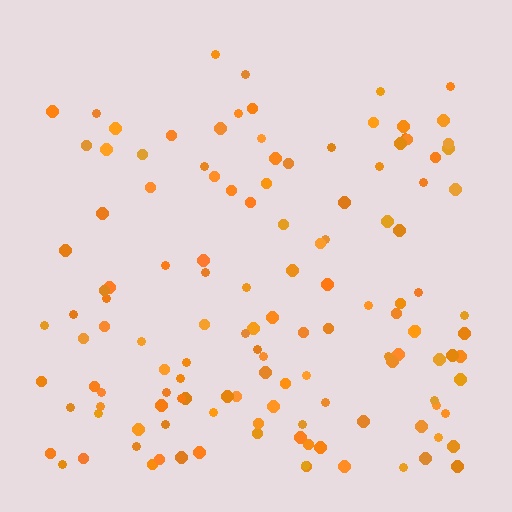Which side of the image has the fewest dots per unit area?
The top.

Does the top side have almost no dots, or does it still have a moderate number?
Still a moderate number, just noticeably fewer than the bottom.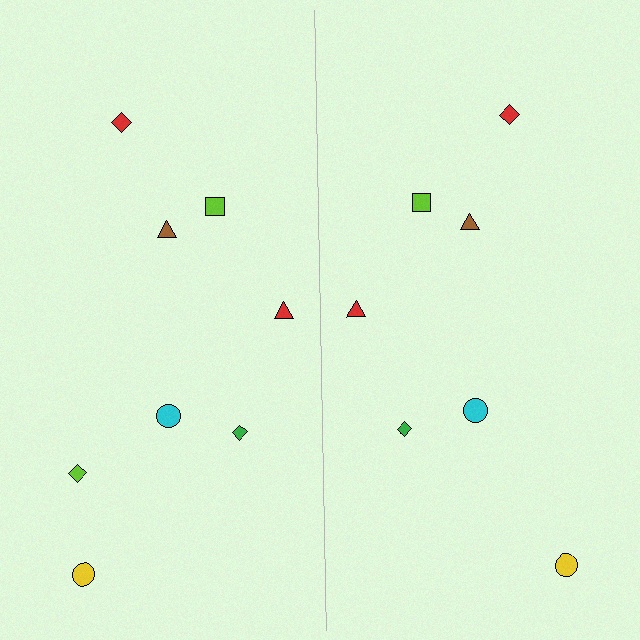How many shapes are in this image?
There are 15 shapes in this image.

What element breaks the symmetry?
A lime diamond is missing from the right side.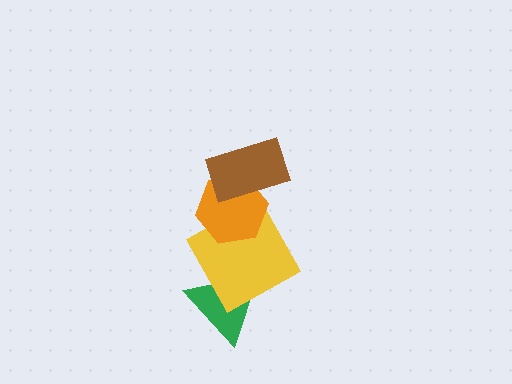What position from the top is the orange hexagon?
The orange hexagon is 2nd from the top.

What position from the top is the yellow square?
The yellow square is 3rd from the top.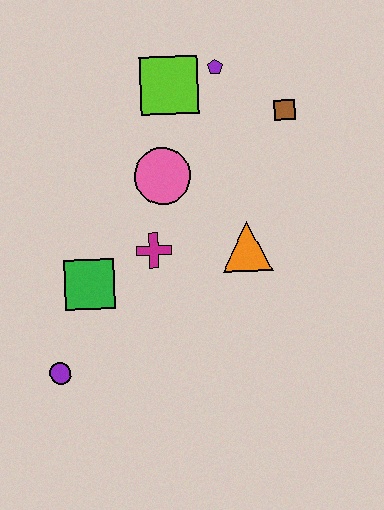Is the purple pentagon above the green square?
Yes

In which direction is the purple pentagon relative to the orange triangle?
The purple pentagon is above the orange triangle.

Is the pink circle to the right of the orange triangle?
No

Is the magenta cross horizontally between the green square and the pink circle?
Yes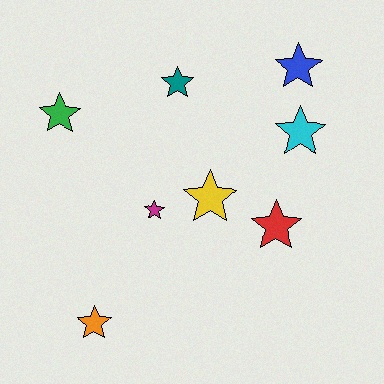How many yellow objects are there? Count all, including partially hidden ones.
There is 1 yellow object.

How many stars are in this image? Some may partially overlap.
There are 8 stars.